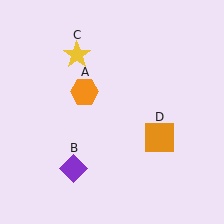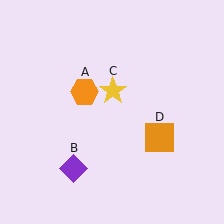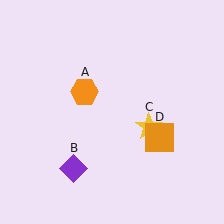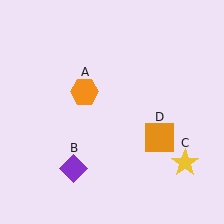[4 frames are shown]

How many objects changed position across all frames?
1 object changed position: yellow star (object C).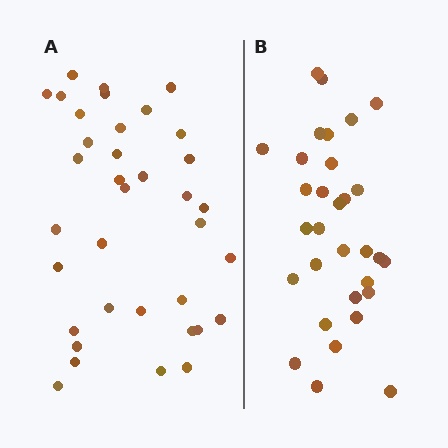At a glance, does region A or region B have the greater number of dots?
Region A (the left region) has more dots.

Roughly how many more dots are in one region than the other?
Region A has about 5 more dots than region B.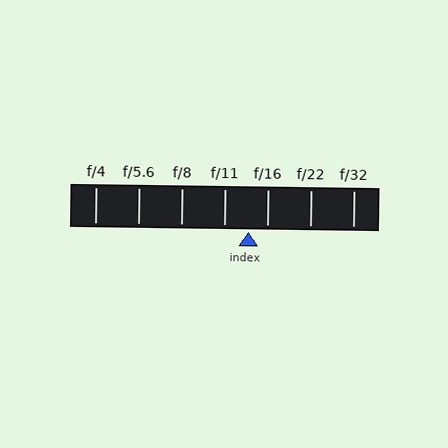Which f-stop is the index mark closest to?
The index mark is closest to f/16.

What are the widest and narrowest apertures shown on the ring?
The widest aperture shown is f/4 and the narrowest is f/32.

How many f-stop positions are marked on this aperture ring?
There are 7 f-stop positions marked.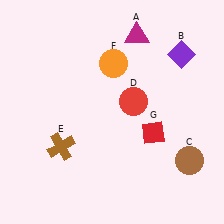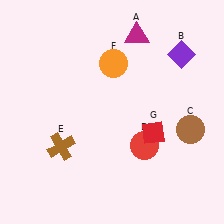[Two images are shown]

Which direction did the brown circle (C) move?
The brown circle (C) moved up.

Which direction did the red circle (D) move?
The red circle (D) moved down.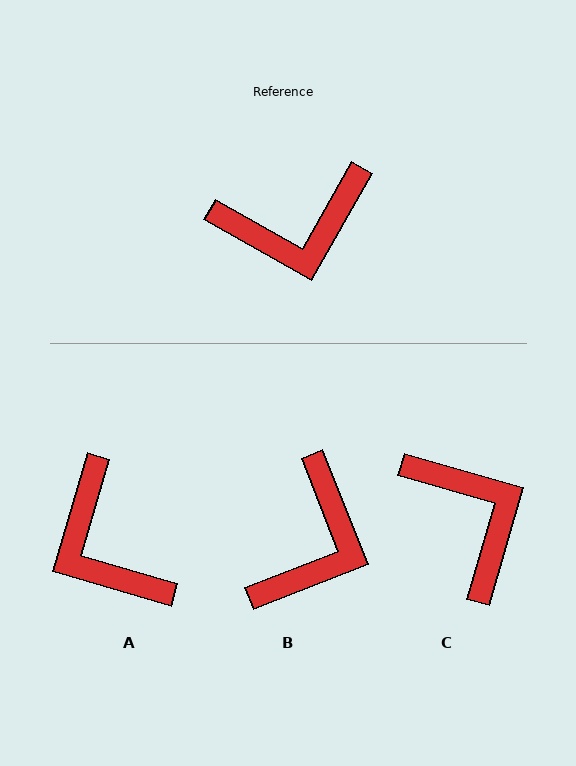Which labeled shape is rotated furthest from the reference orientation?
C, about 104 degrees away.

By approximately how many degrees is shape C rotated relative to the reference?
Approximately 104 degrees counter-clockwise.